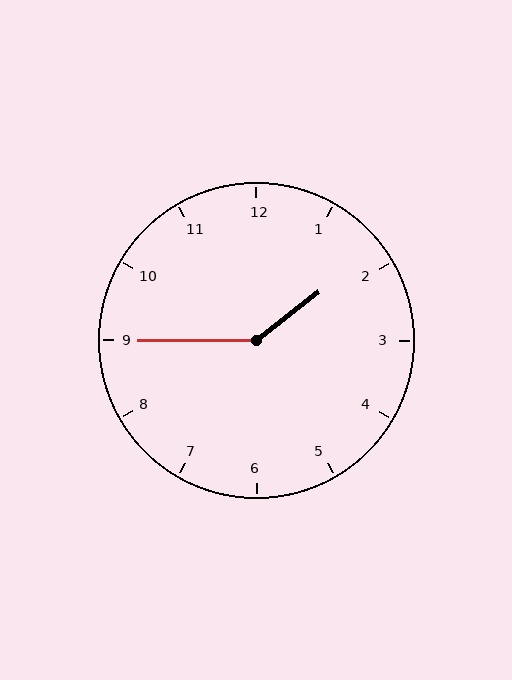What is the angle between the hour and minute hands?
Approximately 142 degrees.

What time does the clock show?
1:45.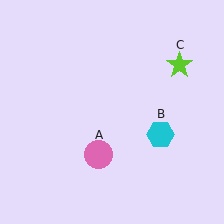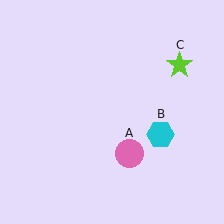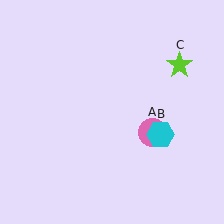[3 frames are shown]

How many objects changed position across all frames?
1 object changed position: pink circle (object A).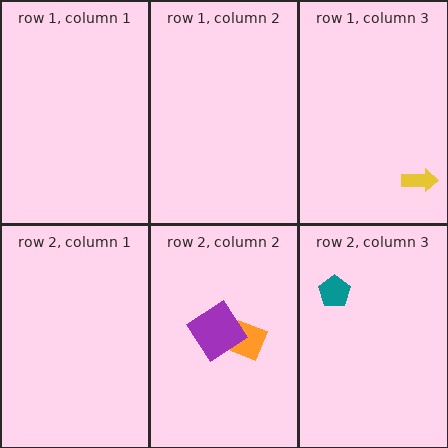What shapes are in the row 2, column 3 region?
The teal pentagon.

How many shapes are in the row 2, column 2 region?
2.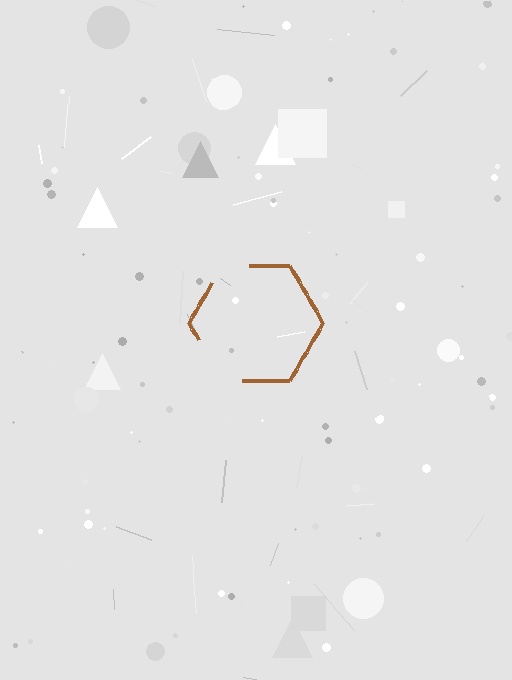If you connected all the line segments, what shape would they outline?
They would outline a hexagon.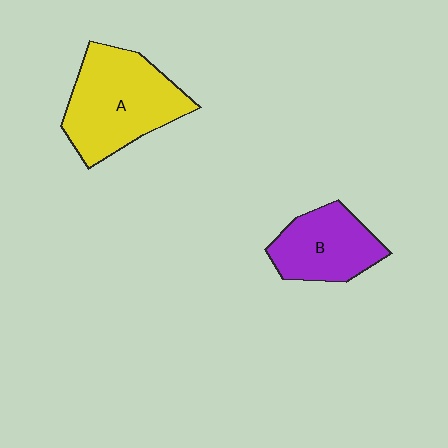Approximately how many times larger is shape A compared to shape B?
Approximately 1.5 times.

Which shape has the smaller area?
Shape B (purple).